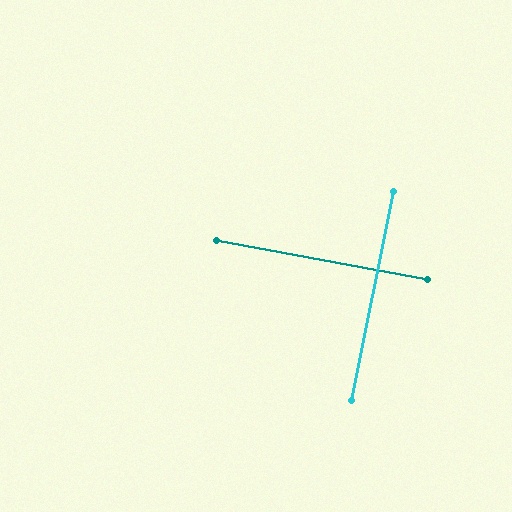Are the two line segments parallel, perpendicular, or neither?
Perpendicular — they meet at approximately 89°.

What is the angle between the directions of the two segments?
Approximately 89 degrees.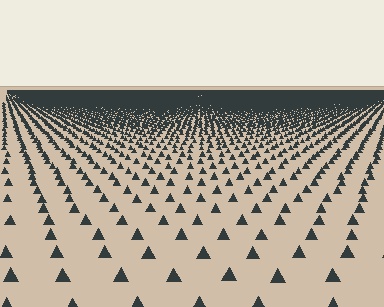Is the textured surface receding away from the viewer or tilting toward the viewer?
The surface is receding away from the viewer. Texture elements get smaller and denser toward the top.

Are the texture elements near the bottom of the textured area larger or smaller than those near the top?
Larger. Near the bottom, elements are closer to the viewer and appear at a bigger on-screen size.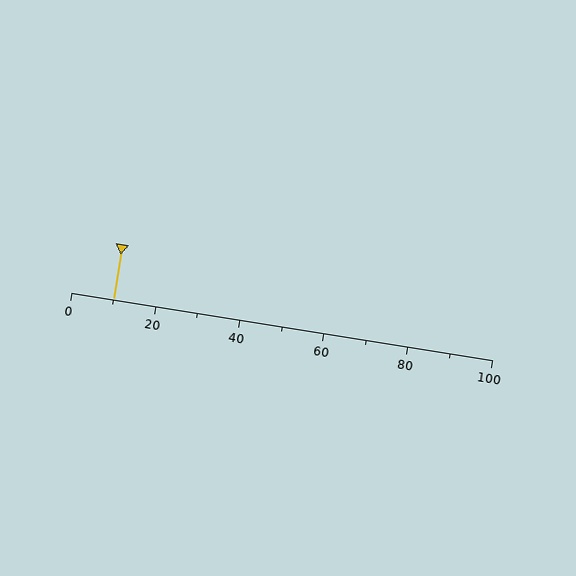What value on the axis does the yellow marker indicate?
The marker indicates approximately 10.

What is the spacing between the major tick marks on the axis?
The major ticks are spaced 20 apart.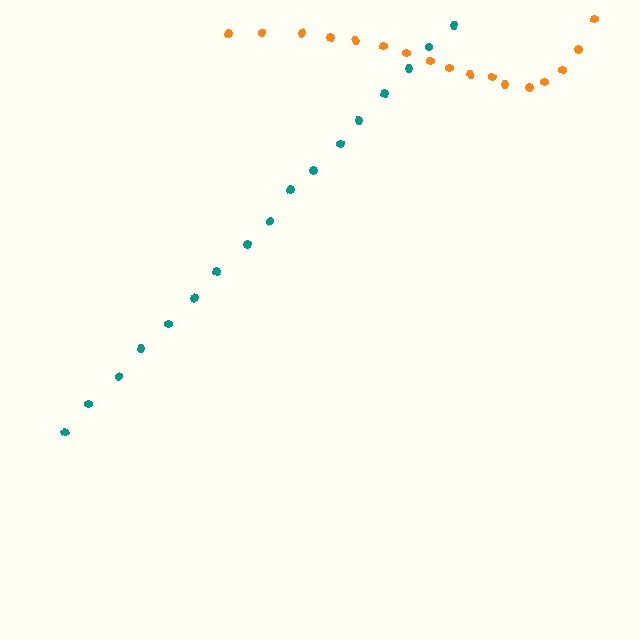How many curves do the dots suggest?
There are 2 distinct paths.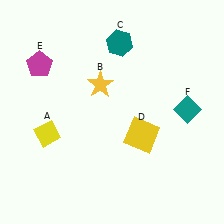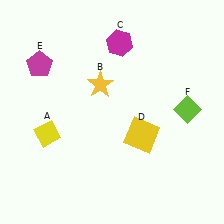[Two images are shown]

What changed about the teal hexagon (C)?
In Image 1, C is teal. In Image 2, it changed to magenta.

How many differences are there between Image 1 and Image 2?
There are 2 differences between the two images.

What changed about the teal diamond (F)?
In Image 1, F is teal. In Image 2, it changed to lime.